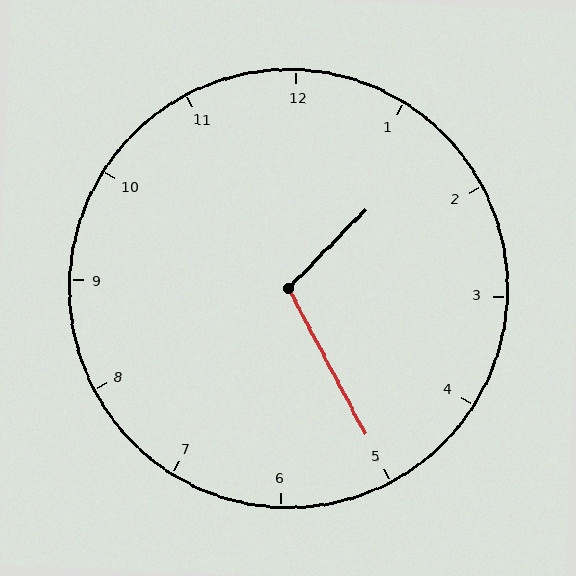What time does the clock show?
1:25.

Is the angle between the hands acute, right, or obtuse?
It is obtuse.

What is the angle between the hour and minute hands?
Approximately 108 degrees.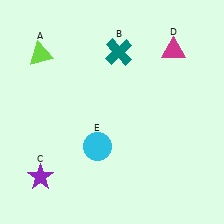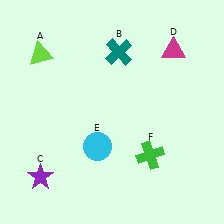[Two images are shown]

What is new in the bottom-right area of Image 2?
A green cross (F) was added in the bottom-right area of Image 2.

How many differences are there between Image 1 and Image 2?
There is 1 difference between the two images.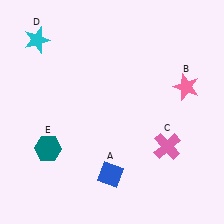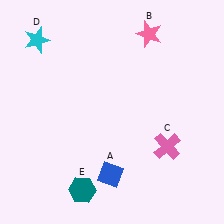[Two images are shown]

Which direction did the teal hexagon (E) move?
The teal hexagon (E) moved down.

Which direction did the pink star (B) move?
The pink star (B) moved up.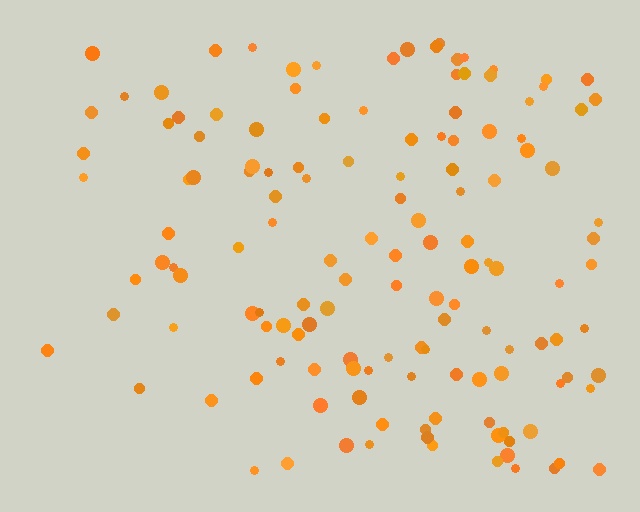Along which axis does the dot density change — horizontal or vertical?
Horizontal.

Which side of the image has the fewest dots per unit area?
The left.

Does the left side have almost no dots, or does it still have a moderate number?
Still a moderate number, just noticeably fewer than the right.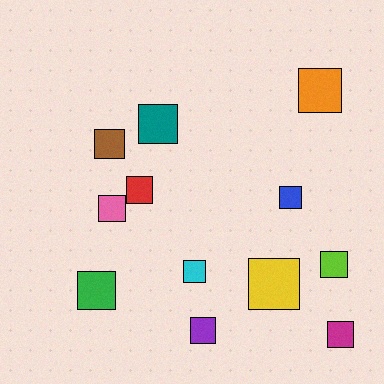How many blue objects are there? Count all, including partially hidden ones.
There is 1 blue object.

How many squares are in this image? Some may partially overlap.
There are 12 squares.